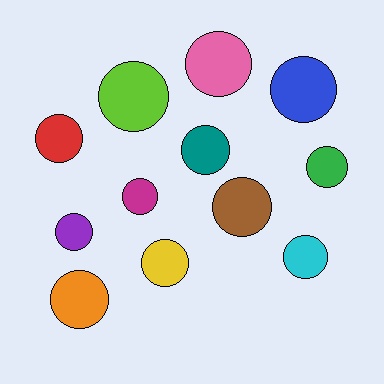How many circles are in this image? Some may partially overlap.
There are 12 circles.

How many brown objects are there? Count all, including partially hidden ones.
There is 1 brown object.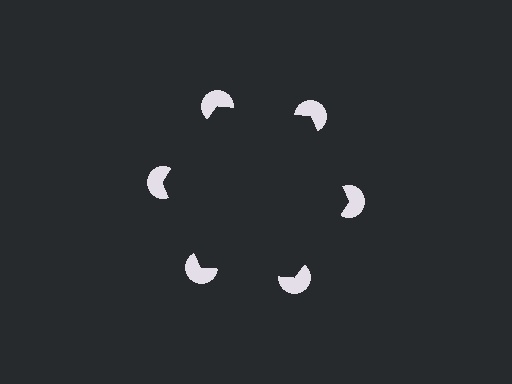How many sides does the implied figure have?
6 sides.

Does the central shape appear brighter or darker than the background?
It typically appears slightly darker than the background, even though no actual brightness change is drawn.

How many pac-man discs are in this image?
There are 6 — one at each vertex of the illusory hexagon.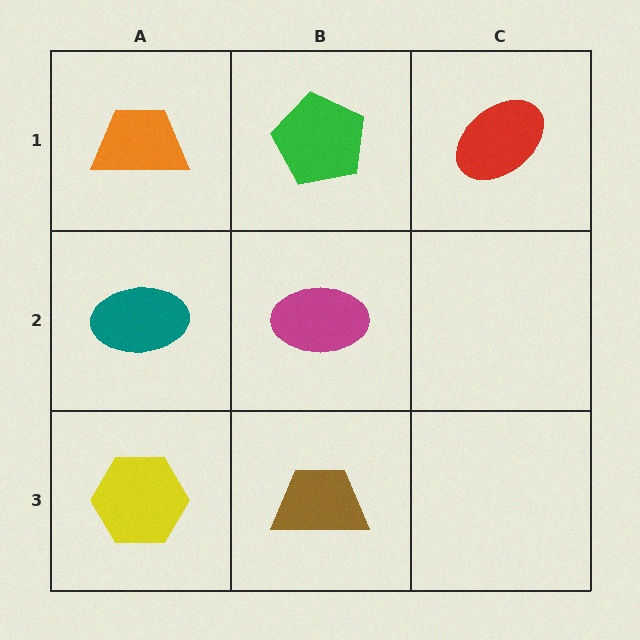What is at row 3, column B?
A brown trapezoid.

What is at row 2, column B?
A magenta ellipse.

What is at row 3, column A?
A yellow hexagon.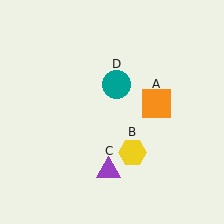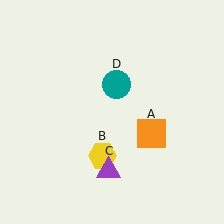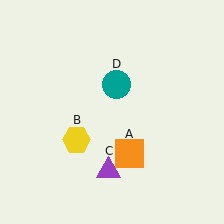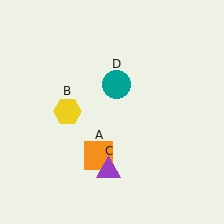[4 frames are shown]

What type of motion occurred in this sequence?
The orange square (object A), yellow hexagon (object B) rotated clockwise around the center of the scene.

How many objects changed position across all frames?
2 objects changed position: orange square (object A), yellow hexagon (object B).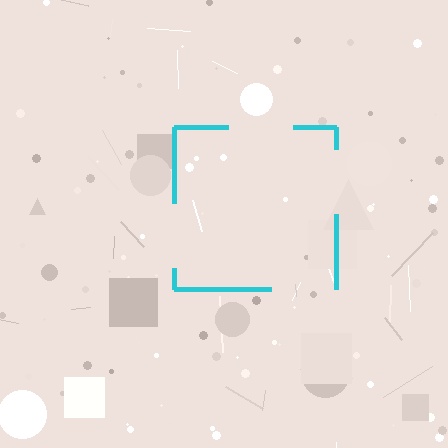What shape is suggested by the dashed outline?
The dashed outline suggests a square.